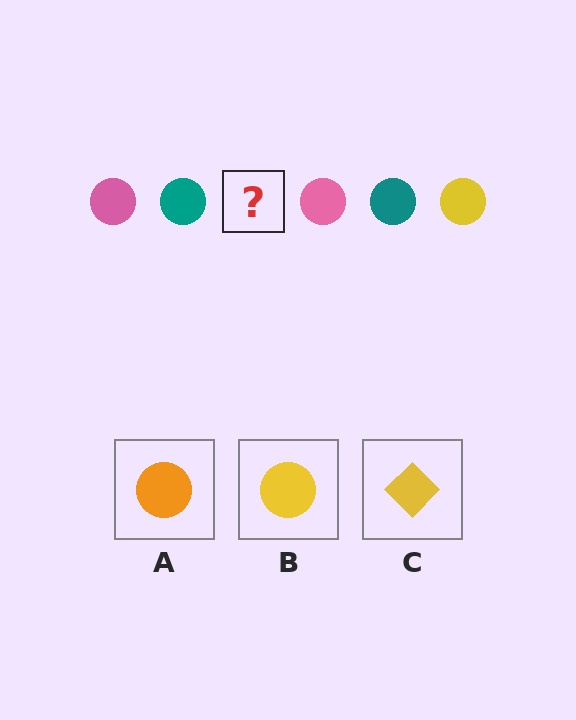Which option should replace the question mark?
Option B.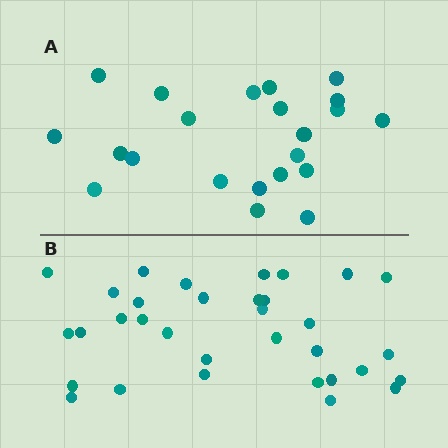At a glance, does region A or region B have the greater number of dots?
Region B (the bottom region) has more dots.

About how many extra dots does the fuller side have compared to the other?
Region B has roughly 12 or so more dots than region A.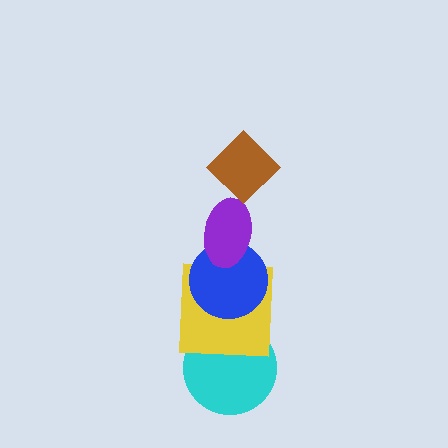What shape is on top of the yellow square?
The blue circle is on top of the yellow square.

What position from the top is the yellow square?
The yellow square is 4th from the top.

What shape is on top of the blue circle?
The purple ellipse is on top of the blue circle.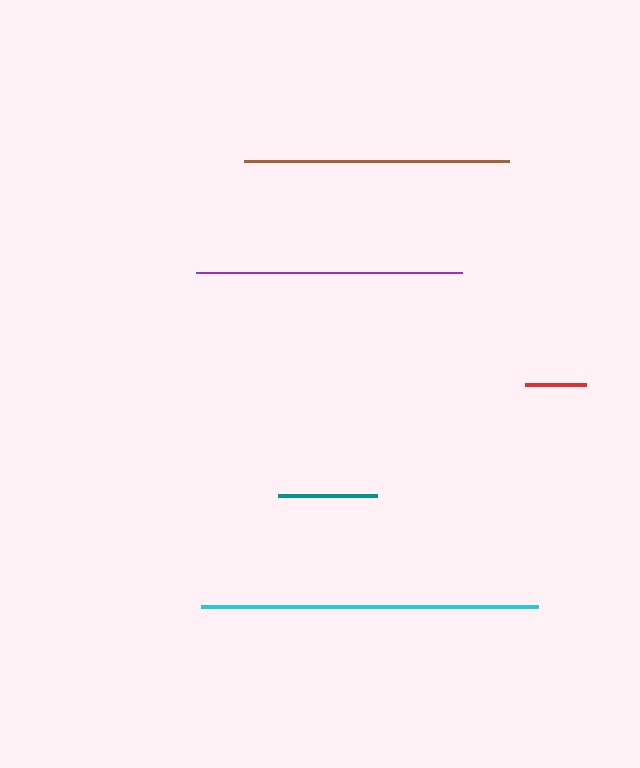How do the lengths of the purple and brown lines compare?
The purple and brown lines are approximately the same length.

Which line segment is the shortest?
The red line is the shortest at approximately 61 pixels.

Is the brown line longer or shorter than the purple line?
The purple line is longer than the brown line.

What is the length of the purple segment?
The purple segment is approximately 266 pixels long.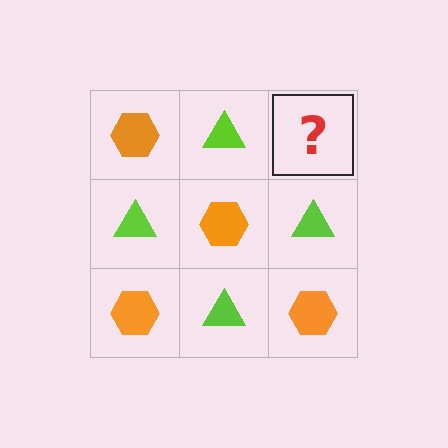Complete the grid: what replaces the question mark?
The question mark should be replaced with an orange hexagon.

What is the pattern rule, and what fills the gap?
The rule is that it alternates orange hexagon and lime triangle in a checkerboard pattern. The gap should be filled with an orange hexagon.